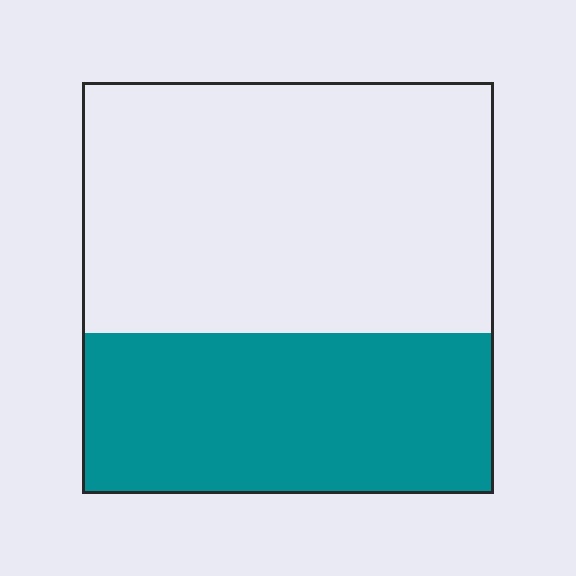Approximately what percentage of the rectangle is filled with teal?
Approximately 40%.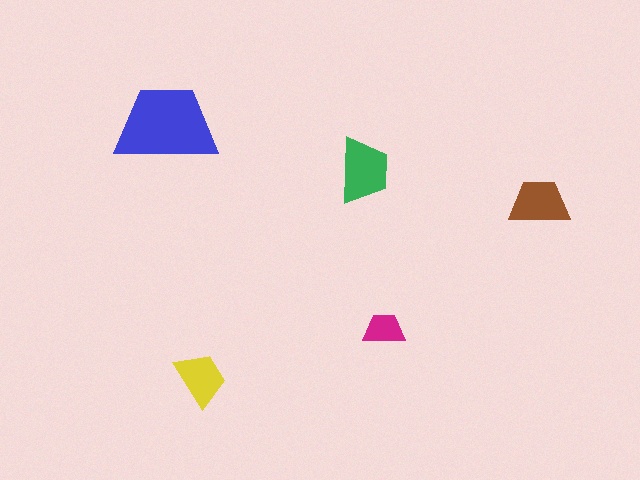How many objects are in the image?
There are 5 objects in the image.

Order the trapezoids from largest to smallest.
the blue one, the green one, the brown one, the yellow one, the magenta one.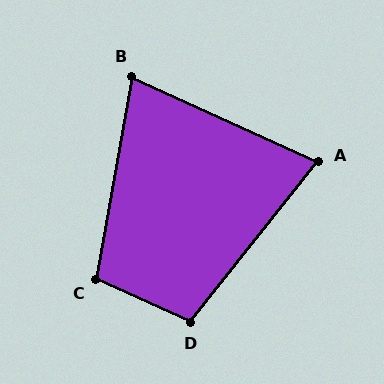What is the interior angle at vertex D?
Approximately 104 degrees (obtuse).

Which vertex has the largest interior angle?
C, at approximately 104 degrees.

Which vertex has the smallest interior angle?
A, at approximately 76 degrees.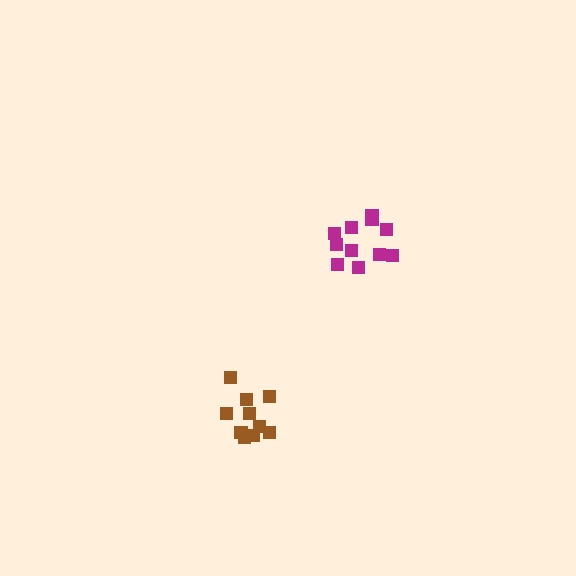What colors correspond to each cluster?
The clusters are colored: magenta, brown.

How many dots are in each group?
Group 1: 11 dots, Group 2: 10 dots (21 total).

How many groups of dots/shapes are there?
There are 2 groups.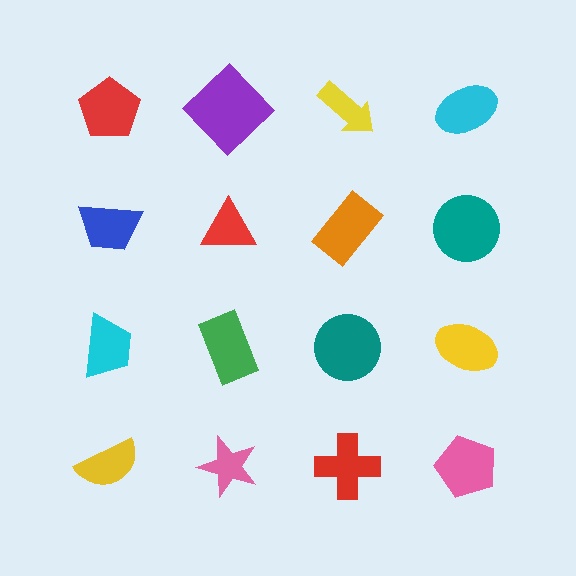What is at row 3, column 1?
A cyan trapezoid.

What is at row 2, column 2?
A red triangle.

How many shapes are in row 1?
4 shapes.